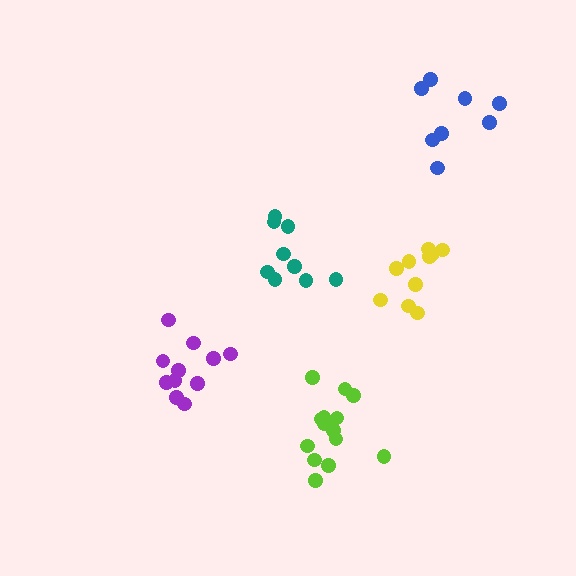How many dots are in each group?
Group 1: 9 dots, Group 2: 11 dots, Group 3: 14 dots, Group 4: 10 dots, Group 5: 8 dots (52 total).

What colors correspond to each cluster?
The clusters are colored: teal, purple, lime, yellow, blue.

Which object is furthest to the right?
The blue cluster is rightmost.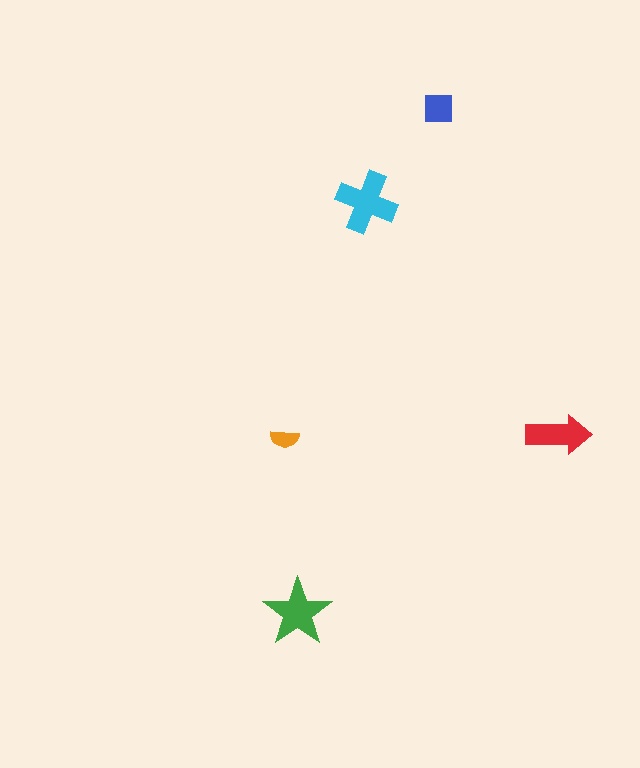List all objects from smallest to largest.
The orange semicircle, the blue square, the red arrow, the green star, the cyan cross.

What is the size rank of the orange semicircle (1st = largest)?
5th.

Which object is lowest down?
The green star is bottommost.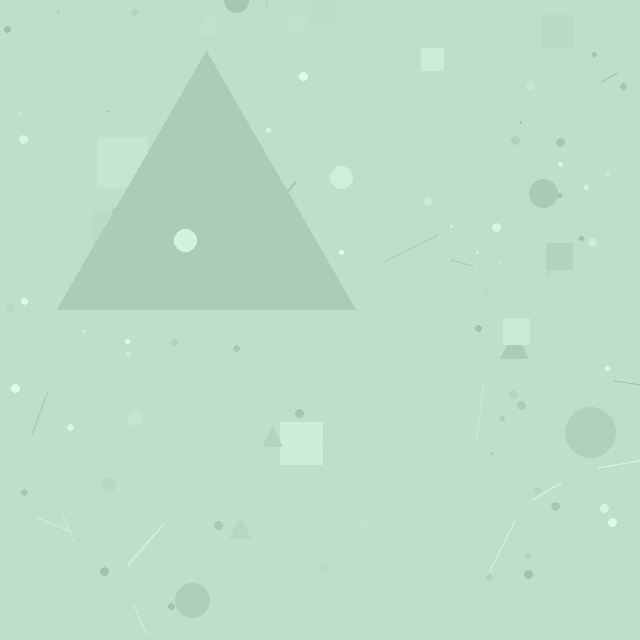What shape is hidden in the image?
A triangle is hidden in the image.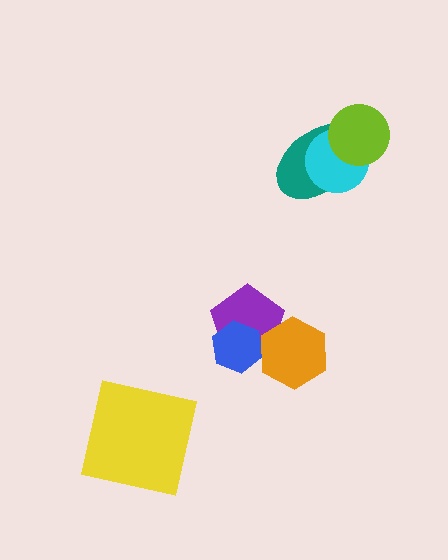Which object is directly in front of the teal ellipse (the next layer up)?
The cyan circle is directly in front of the teal ellipse.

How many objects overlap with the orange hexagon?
2 objects overlap with the orange hexagon.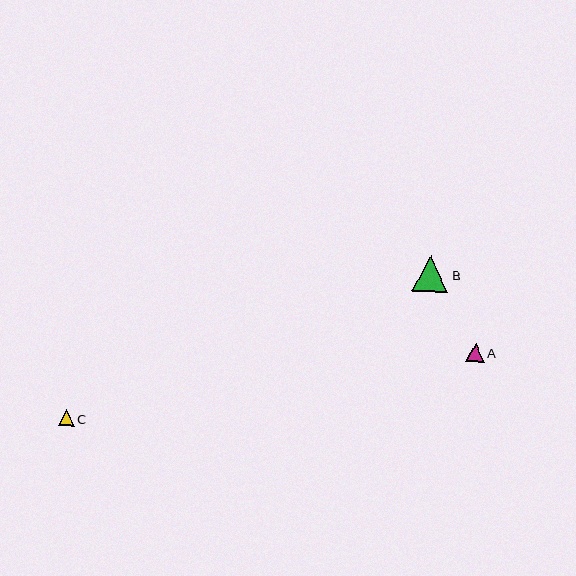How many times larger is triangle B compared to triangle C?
Triangle B is approximately 2.3 times the size of triangle C.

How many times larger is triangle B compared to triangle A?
Triangle B is approximately 1.9 times the size of triangle A.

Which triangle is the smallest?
Triangle C is the smallest with a size of approximately 16 pixels.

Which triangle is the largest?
Triangle B is the largest with a size of approximately 36 pixels.